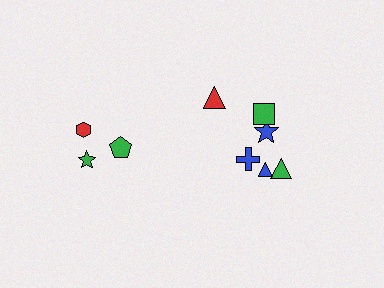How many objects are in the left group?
There are 3 objects.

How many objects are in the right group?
There are 6 objects.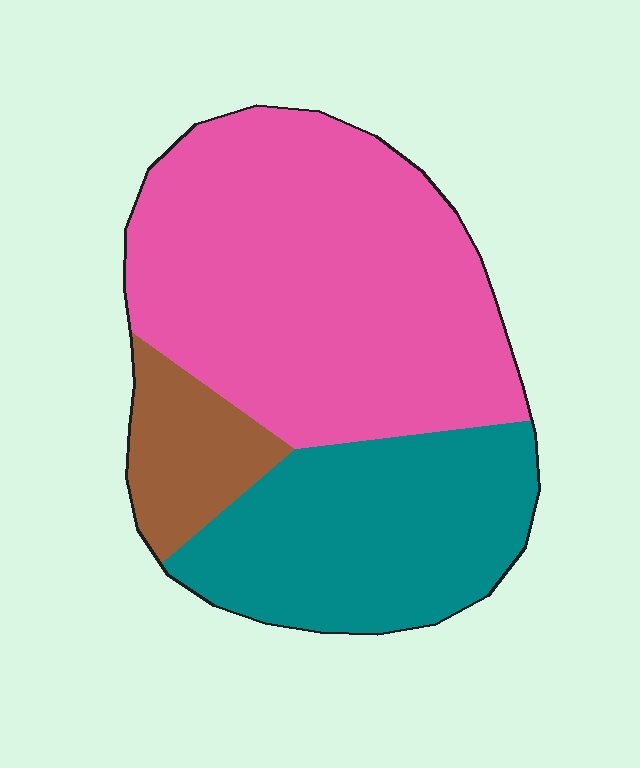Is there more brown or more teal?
Teal.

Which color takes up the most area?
Pink, at roughly 55%.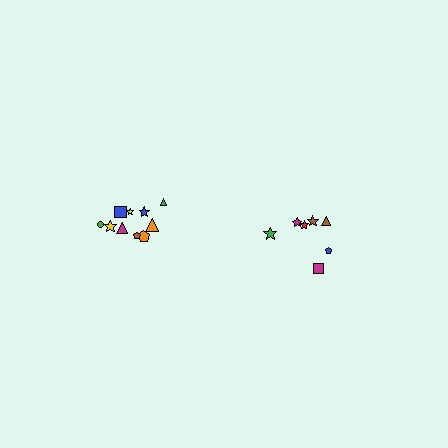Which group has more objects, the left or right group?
The left group.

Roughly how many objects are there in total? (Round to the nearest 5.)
Roughly 15 objects in total.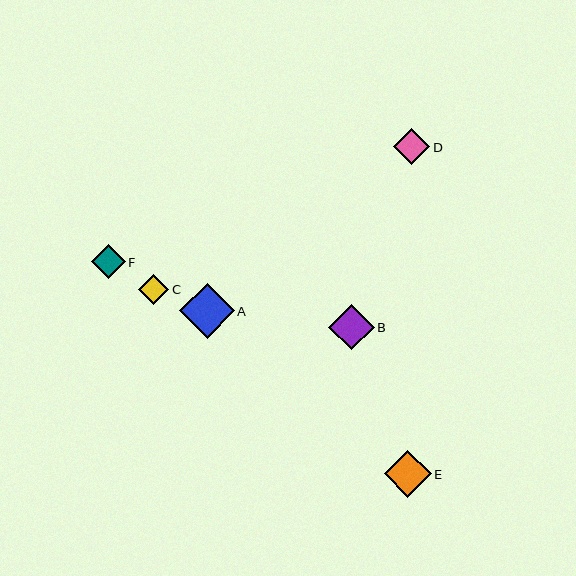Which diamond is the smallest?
Diamond C is the smallest with a size of approximately 30 pixels.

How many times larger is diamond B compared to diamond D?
Diamond B is approximately 1.2 times the size of diamond D.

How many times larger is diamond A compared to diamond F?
Diamond A is approximately 1.6 times the size of diamond F.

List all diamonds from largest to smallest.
From largest to smallest: A, E, B, D, F, C.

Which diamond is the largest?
Diamond A is the largest with a size of approximately 55 pixels.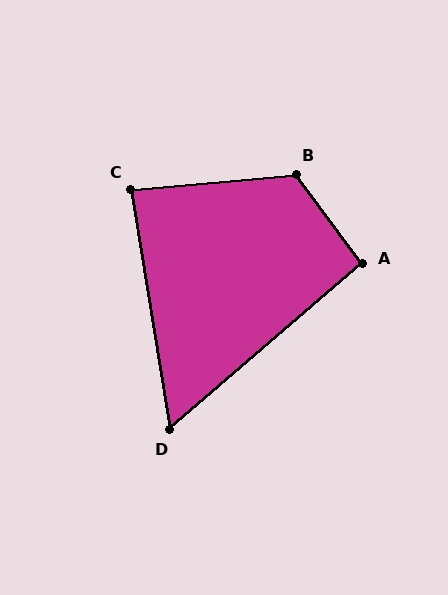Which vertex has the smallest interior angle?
D, at approximately 59 degrees.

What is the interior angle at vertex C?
Approximately 86 degrees (approximately right).